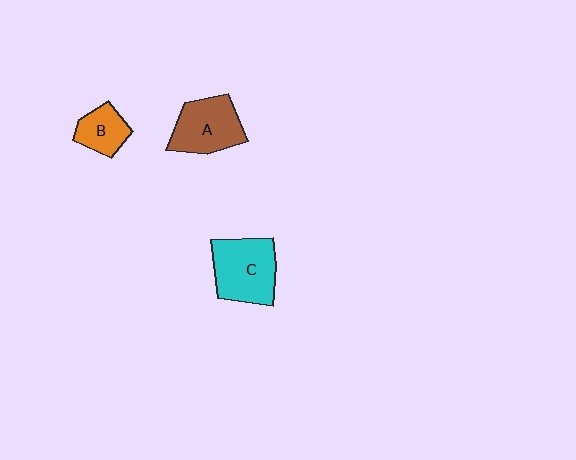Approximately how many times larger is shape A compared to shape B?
Approximately 1.7 times.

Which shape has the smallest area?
Shape B (orange).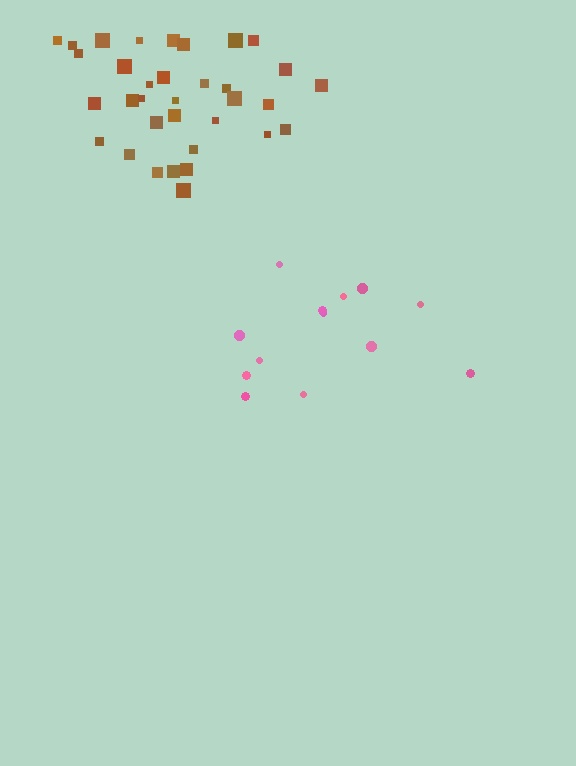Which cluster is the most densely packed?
Brown.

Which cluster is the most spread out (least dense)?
Pink.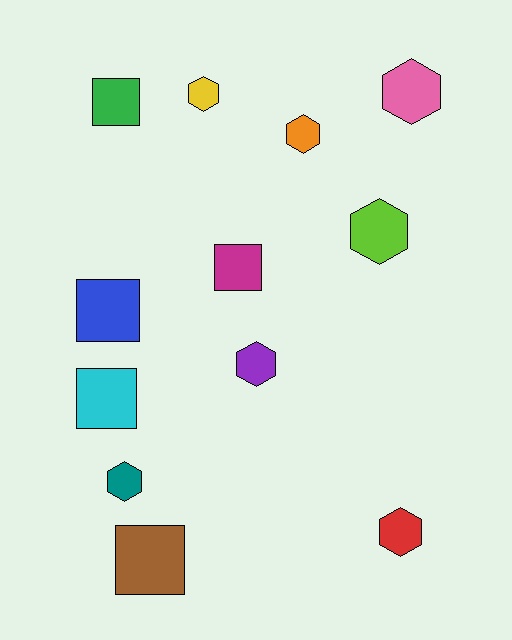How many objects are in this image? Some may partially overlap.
There are 12 objects.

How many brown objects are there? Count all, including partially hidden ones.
There is 1 brown object.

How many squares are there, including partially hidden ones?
There are 5 squares.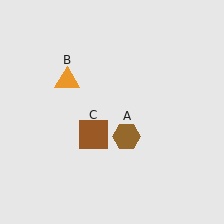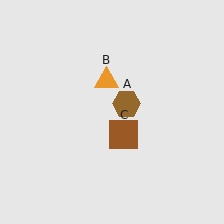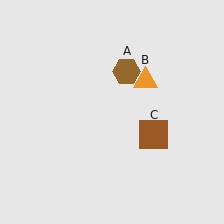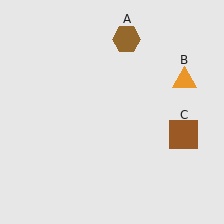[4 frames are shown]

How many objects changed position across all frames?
3 objects changed position: brown hexagon (object A), orange triangle (object B), brown square (object C).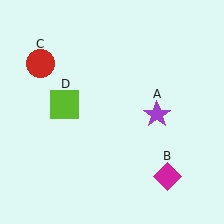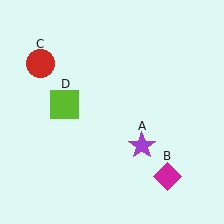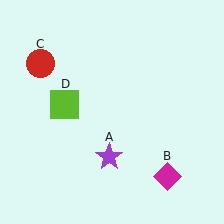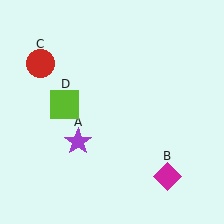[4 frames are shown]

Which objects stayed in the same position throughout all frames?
Magenta diamond (object B) and red circle (object C) and lime square (object D) remained stationary.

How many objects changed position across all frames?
1 object changed position: purple star (object A).